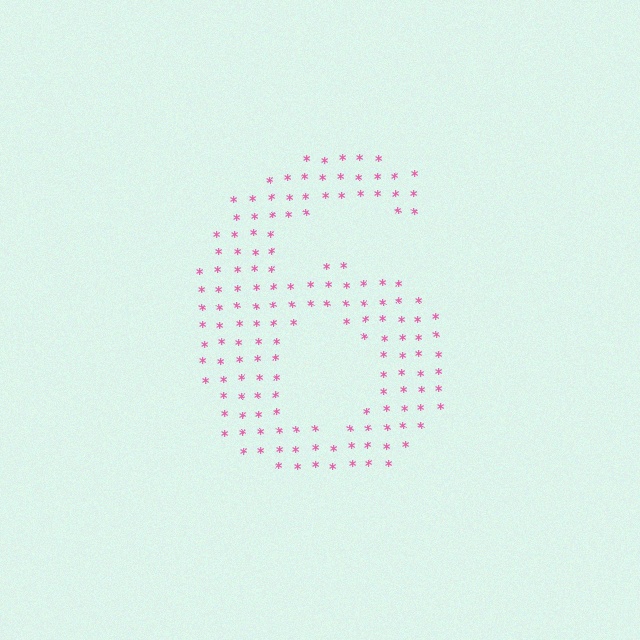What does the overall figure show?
The overall figure shows the digit 6.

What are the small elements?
The small elements are asterisks.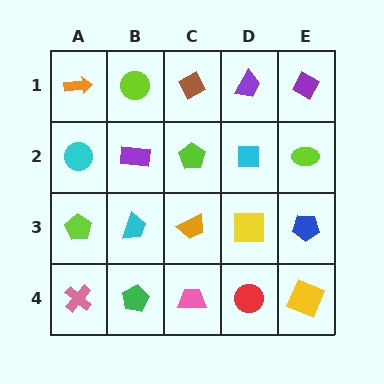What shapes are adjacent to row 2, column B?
A lime circle (row 1, column B), a cyan trapezoid (row 3, column B), a cyan circle (row 2, column A), a lime pentagon (row 2, column C).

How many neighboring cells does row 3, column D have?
4.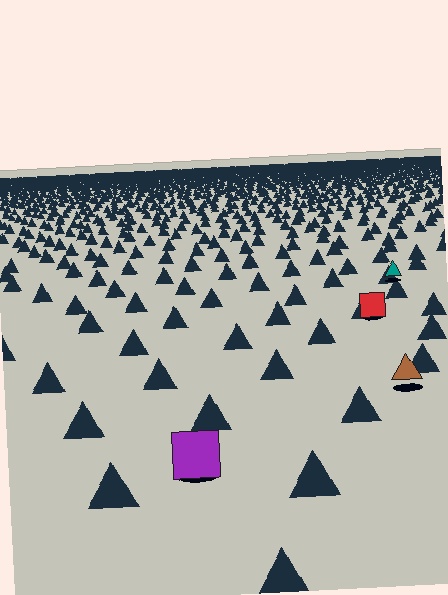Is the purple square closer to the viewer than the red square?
Yes. The purple square is closer — you can tell from the texture gradient: the ground texture is coarser near it.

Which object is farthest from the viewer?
The teal triangle is farthest from the viewer. It appears smaller and the ground texture around it is denser.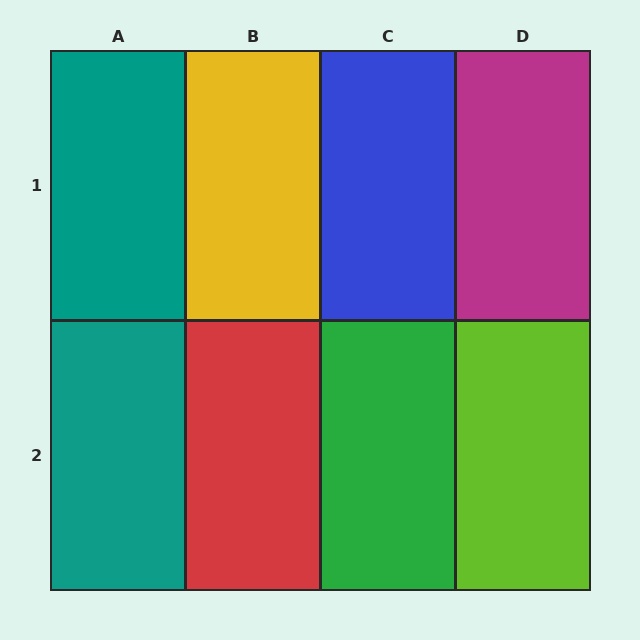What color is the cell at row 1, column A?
Teal.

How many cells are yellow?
1 cell is yellow.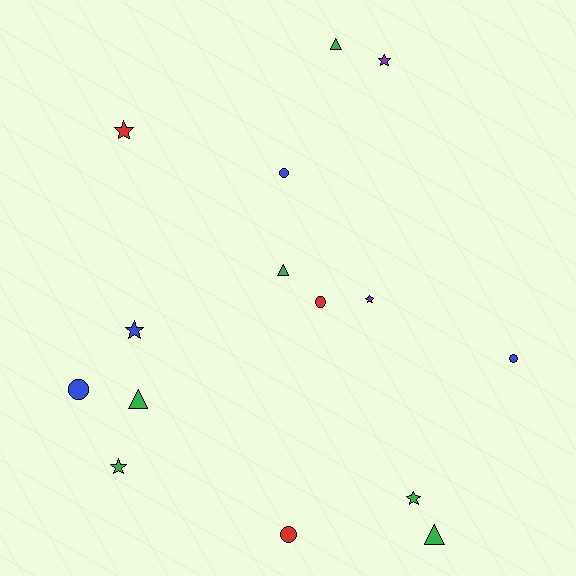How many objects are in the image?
There are 15 objects.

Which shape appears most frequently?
Star, with 6 objects.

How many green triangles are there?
There are 4 green triangles.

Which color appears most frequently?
Green, with 6 objects.